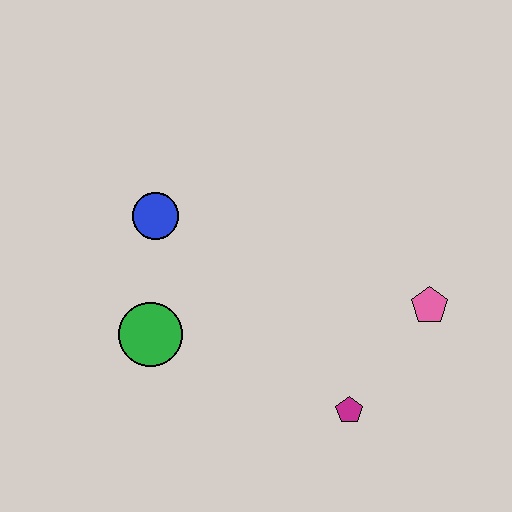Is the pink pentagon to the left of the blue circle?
No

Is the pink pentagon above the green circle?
Yes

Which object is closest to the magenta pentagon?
The pink pentagon is closest to the magenta pentagon.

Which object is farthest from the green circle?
The pink pentagon is farthest from the green circle.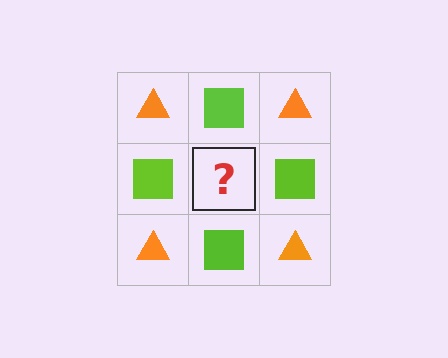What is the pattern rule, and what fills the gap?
The rule is that it alternates orange triangle and lime square in a checkerboard pattern. The gap should be filled with an orange triangle.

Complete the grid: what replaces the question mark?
The question mark should be replaced with an orange triangle.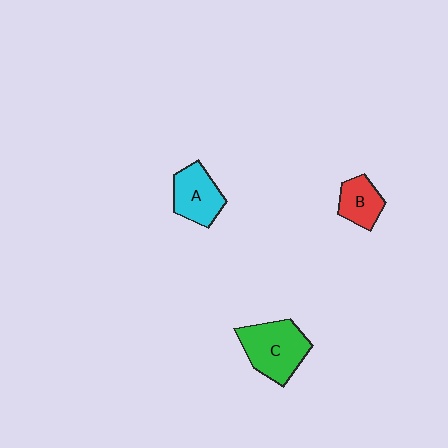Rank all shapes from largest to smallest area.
From largest to smallest: C (green), A (cyan), B (red).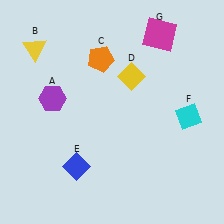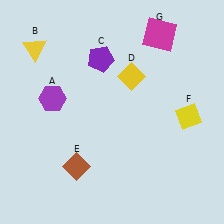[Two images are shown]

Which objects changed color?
C changed from orange to purple. E changed from blue to brown. F changed from cyan to yellow.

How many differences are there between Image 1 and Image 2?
There are 3 differences between the two images.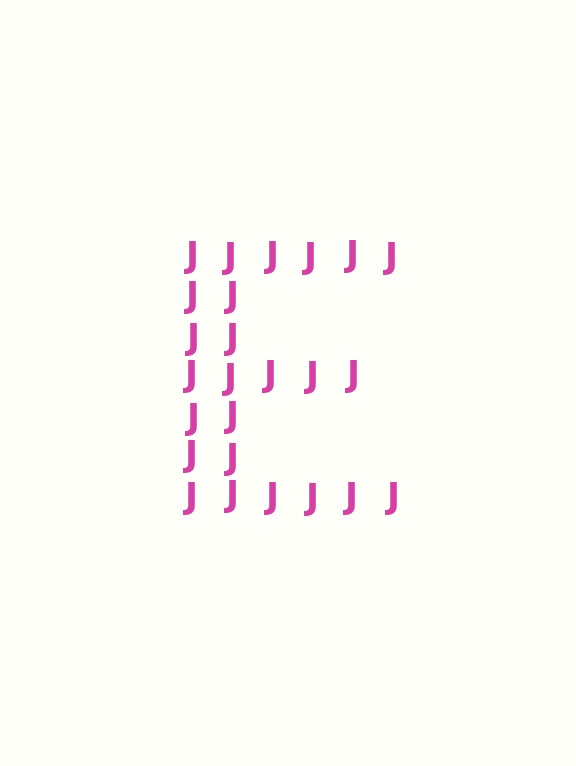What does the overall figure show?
The overall figure shows the letter E.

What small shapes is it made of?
It is made of small letter J's.